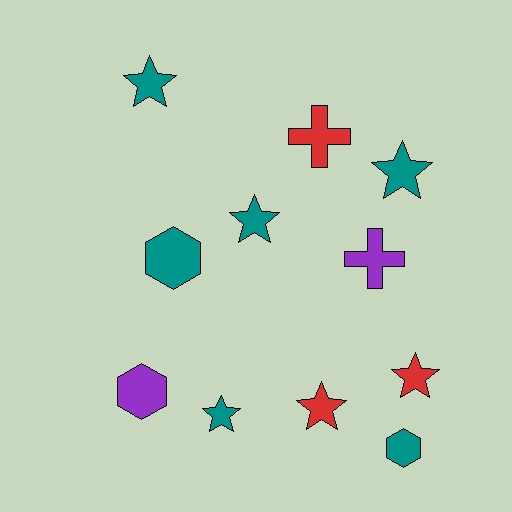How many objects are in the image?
There are 11 objects.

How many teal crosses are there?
There are no teal crosses.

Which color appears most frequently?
Teal, with 6 objects.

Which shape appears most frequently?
Star, with 6 objects.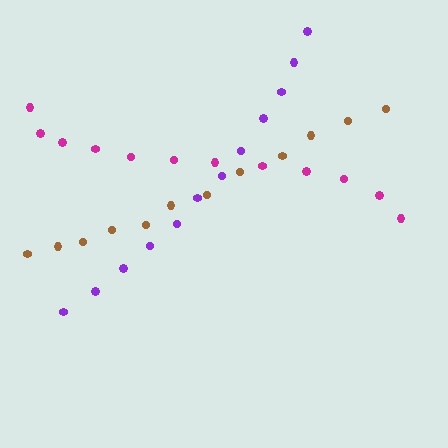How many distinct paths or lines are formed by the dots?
There are 3 distinct paths.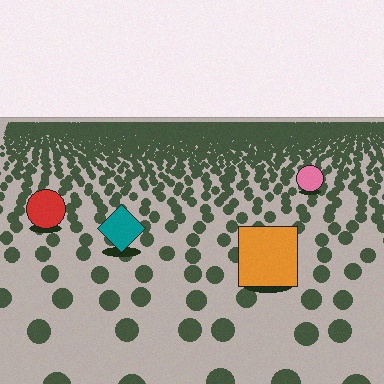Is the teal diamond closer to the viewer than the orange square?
No. The orange square is closer — you can tell from the texture gradient: the ground texture is coarser near it.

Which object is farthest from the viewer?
The pink circle is farthest from the viewer. It appears smaller and the ground texture around it is denser.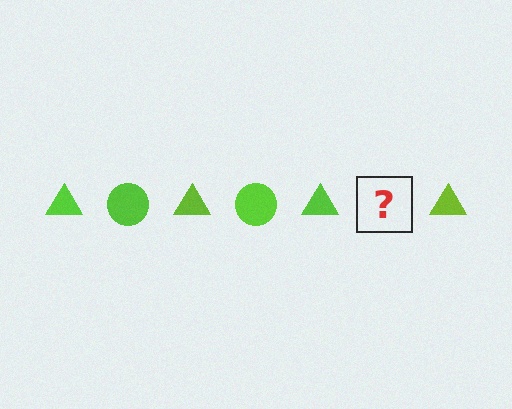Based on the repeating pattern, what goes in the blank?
The blank should be a lime circle.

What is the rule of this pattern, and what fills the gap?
The rule is that the pattern cycles through triangle, circle shapes in lime. The gap should be filled with a lime circle.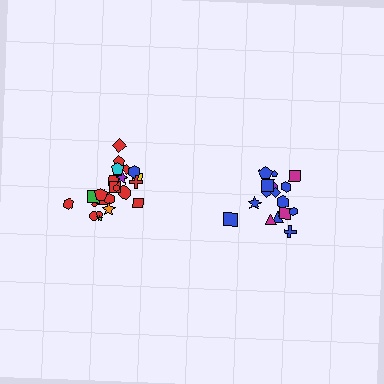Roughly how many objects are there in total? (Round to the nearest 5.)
Roughly 45 objects in total.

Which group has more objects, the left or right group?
The left group.